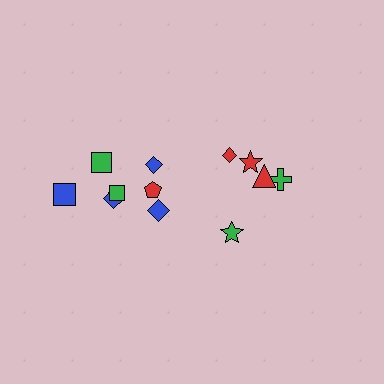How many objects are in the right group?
There are 5 objects.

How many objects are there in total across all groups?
There are 12 objects.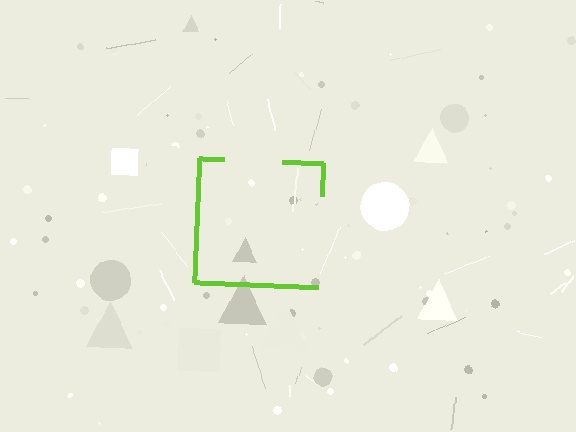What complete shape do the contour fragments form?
The contour fragments form a square.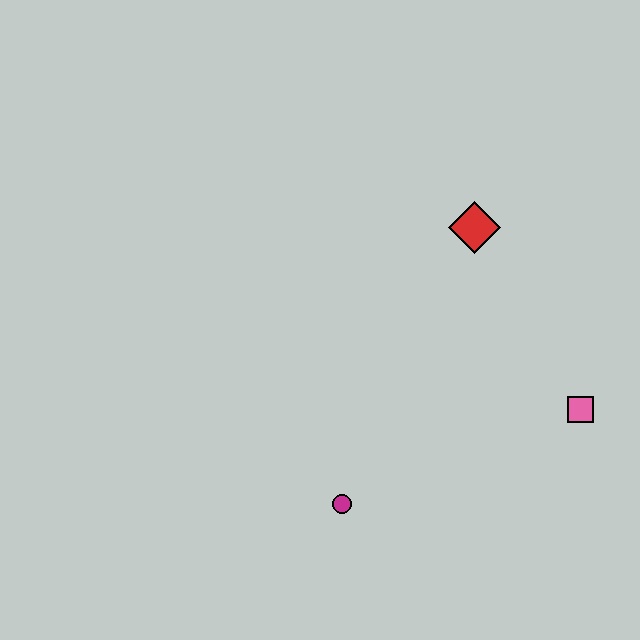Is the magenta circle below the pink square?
Yes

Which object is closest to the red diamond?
The pink square is closest to the red diamond.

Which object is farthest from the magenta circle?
The red diamond is farthest from the magenta circle.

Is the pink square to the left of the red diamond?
No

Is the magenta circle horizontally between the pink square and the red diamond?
No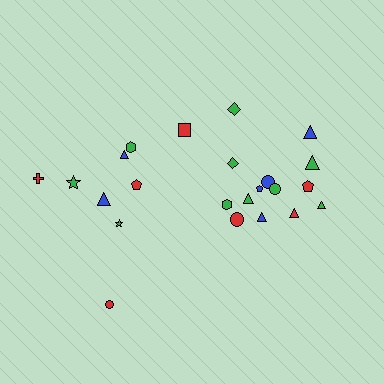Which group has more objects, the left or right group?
The right group.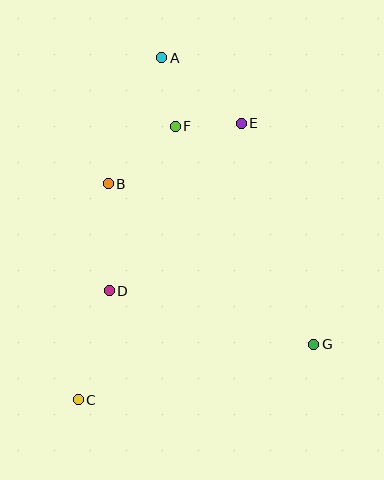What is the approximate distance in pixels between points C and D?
The distance between C and D is approximately 113 pixels.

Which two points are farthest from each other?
Points A and C are farthest from each other.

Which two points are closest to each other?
Points E and F are closest to each other.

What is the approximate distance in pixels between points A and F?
The distance between A and F is approximately 70 pixels.